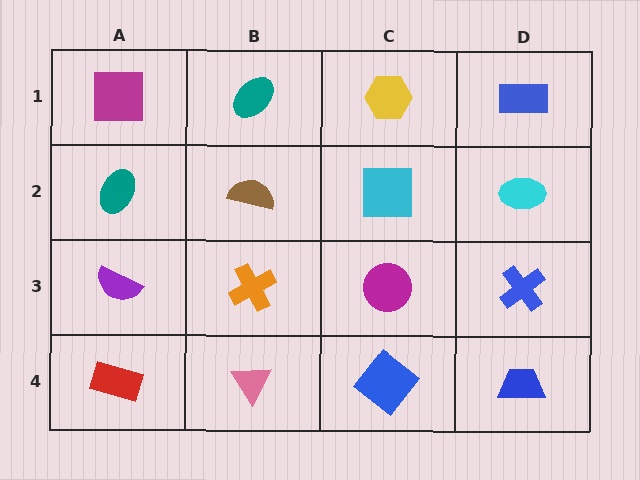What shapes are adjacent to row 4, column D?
A blue cross (row 3, column D), a blue diamond (row 4, column C).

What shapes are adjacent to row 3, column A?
A teal ellipse (row 2, column A), a red rectangle (row 4, column A), an orange cross (row 3, column B).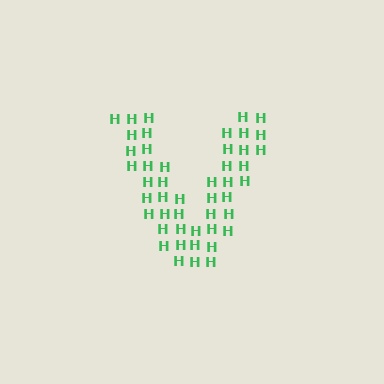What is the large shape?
The large shape is the letter V.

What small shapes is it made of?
It is made of small letter H's.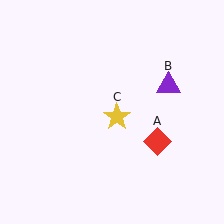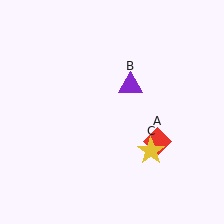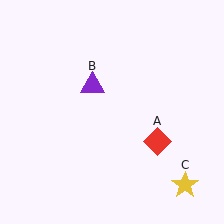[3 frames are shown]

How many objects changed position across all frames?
2 objects changed position: purple triangle (object B), yellow star (object C).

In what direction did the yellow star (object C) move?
The yellow star (object C) moved down and to the right.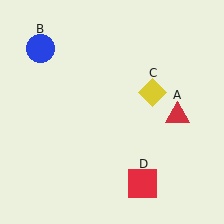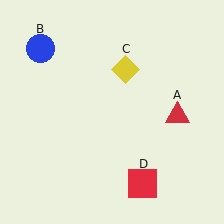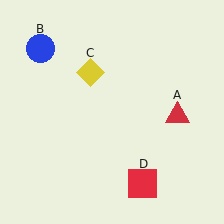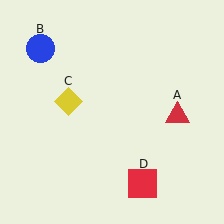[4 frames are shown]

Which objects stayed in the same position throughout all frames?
Red triangle (object A) and blue circle (object B) and red square (object D) remained stationary.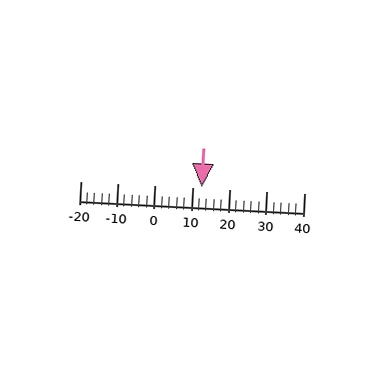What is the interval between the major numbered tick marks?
The major tick marks are spaced 10 units apart.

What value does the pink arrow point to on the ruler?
The pink arrow points to approximately 13.